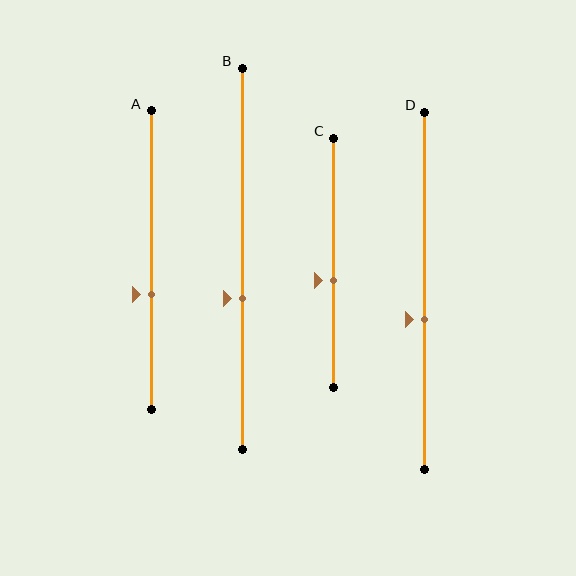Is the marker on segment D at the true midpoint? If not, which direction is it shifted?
No, the marker on segment D is shifted downward by about 8% of the segment length.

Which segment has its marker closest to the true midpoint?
Segment C has its marker closest to the true midpoint.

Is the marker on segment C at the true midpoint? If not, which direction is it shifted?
No, the marker on segment C is shifted downward by about 7% of the segment length.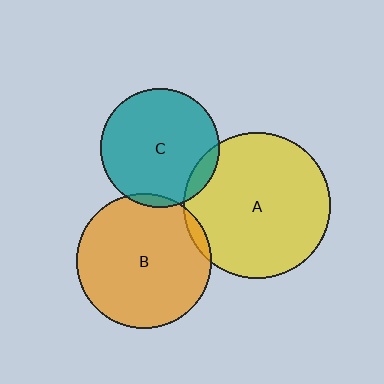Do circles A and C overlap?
Yes.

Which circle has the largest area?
Circle A (yellow).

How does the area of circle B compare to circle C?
Approximately 1.3 times.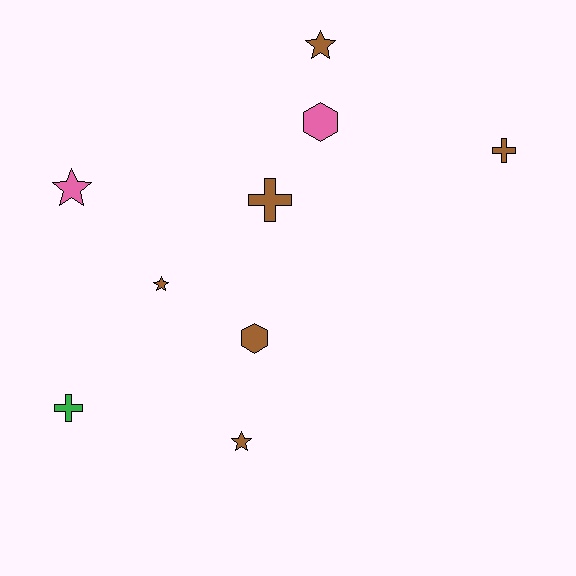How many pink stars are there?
There is 1 pink star.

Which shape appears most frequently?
Star, with 4 objects.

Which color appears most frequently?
Brown, with 6 objects.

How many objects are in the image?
There are 9 objects.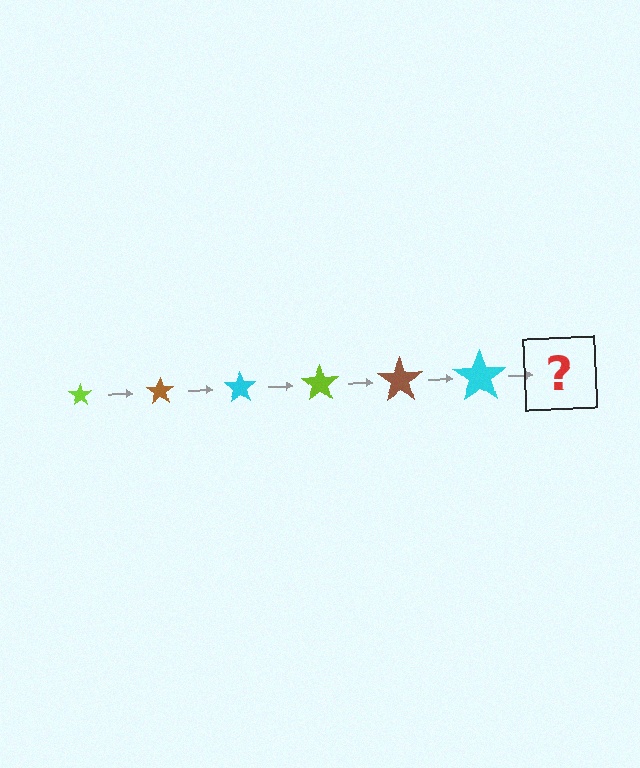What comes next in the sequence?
The next element should be a lime star, larger than the previous one.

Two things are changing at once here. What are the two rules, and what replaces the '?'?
The two rules are that the star grows larger each step and the color cycles through lime, brown, and cyan. The '?' should be a lime star, larger than the previous one.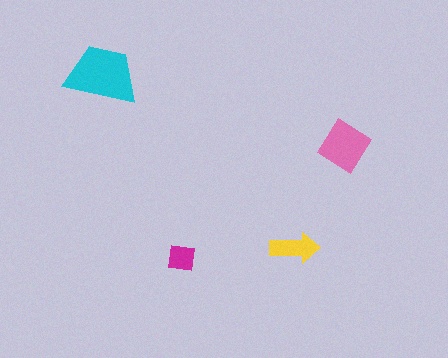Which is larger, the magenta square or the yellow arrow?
The yellow arrow.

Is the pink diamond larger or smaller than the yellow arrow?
Larger.